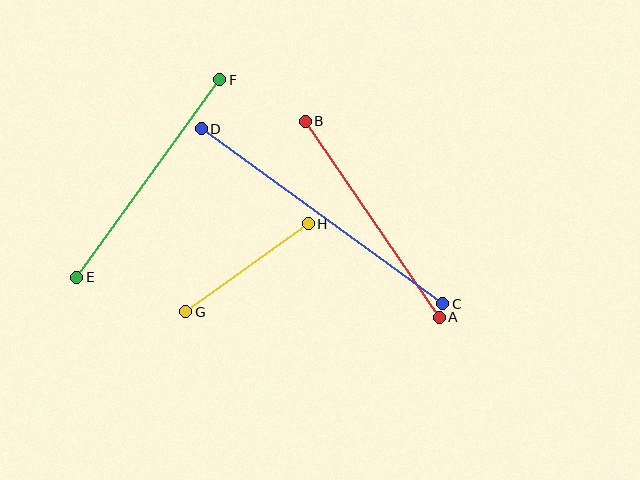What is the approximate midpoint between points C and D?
The midpoint is at approximately (322, 216) pixels.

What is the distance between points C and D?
The distance is approximately 298 pixels.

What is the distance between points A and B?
The distance is approximately 238 pixels.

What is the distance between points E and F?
The distance is approximately 244 pixels.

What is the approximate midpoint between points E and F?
The midpoint is at approximately (148, 178) pixels.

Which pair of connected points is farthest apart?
Points C and D are farthest apart.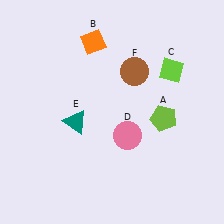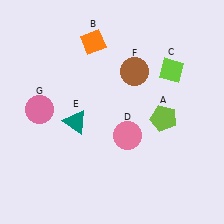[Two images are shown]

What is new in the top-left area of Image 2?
A pink circle (G) was added in the top-left area of Image 2.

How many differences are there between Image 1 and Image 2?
There is 1 difference between the two images.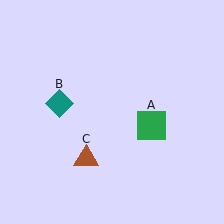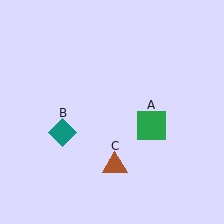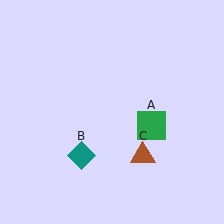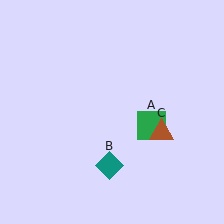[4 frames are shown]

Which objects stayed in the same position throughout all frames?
Green square (object A) remained stationary.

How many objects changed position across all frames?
2 objects changed position: teal diamond (object B), brown triangle (object C).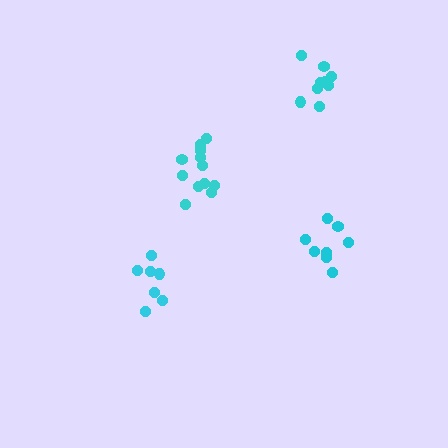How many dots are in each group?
Group 1: 7 dots, Group 2: 9 dots, Group 3: 13 dots, Group 4: 8 dots (37 total).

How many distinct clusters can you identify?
There are 4 distinct clusters.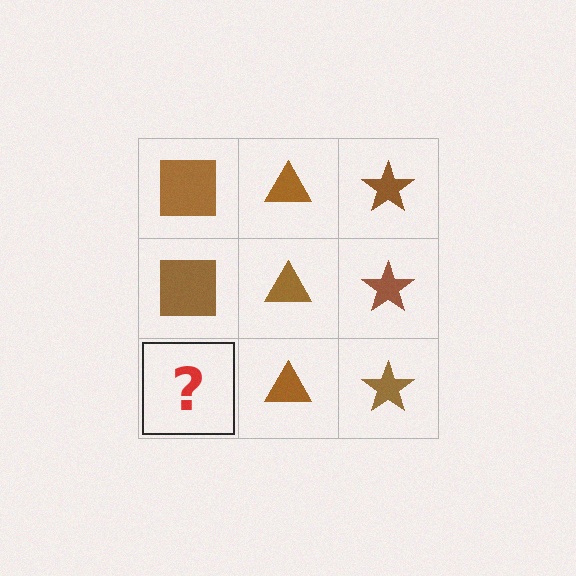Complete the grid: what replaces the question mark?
The question mark should be replaced with a brown square.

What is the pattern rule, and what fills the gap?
The rule is that each column has a consistent shape. The gap should be filled with a brown square.